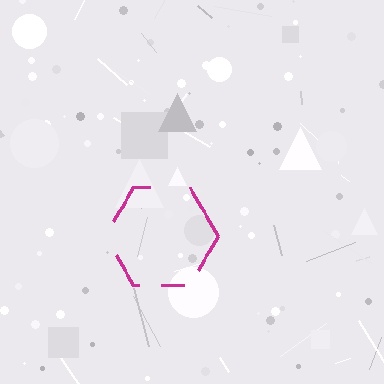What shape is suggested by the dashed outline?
The dashed outline suggests a hexagon.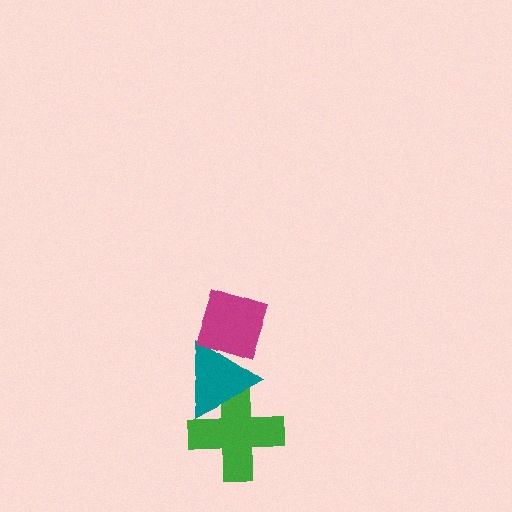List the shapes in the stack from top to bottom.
From top to bottom: the magenta diamond, the teal triangle, the green cross.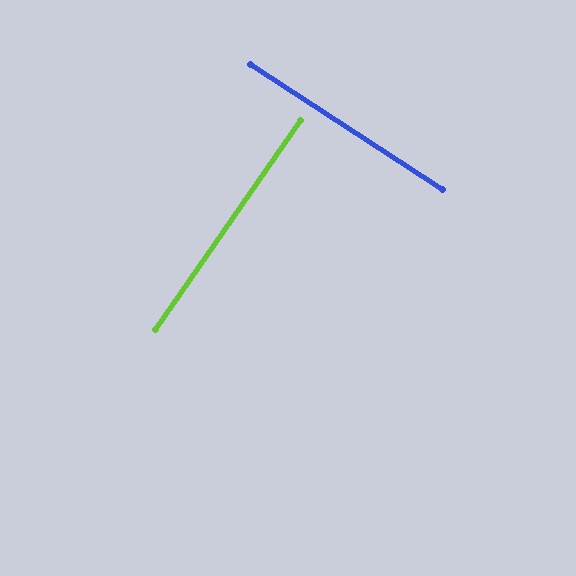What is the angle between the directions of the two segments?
Approximately 88 degrees.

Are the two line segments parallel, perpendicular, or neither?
Perpendicular — they meet at approximately 88°.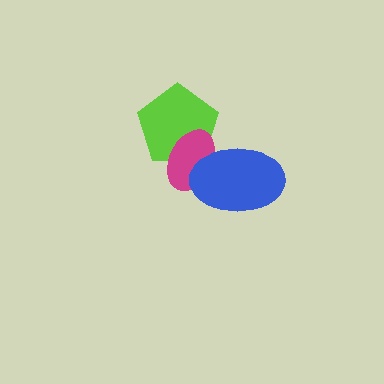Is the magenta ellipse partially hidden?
Yes, it is partially covered by another shape.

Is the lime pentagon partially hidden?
Yes, it is partially covered by another shape.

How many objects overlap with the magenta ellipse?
2 objects overlap with the magenta ellipse.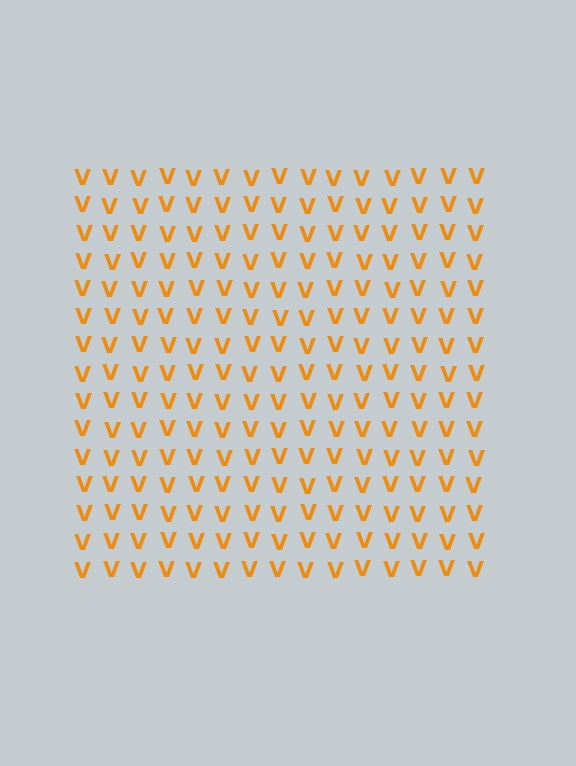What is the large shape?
The large shape is a square.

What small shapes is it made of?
It is made of small letter V's.